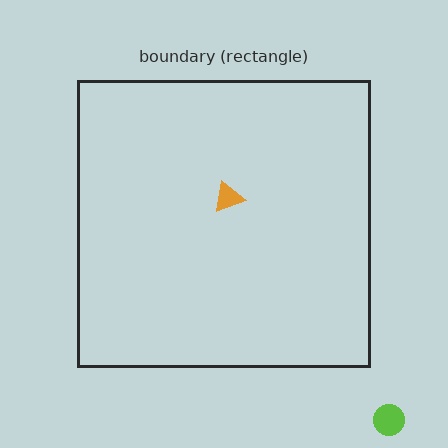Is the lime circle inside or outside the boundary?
Outside.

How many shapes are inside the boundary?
1 inside, 1 outside.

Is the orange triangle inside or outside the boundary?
Inside.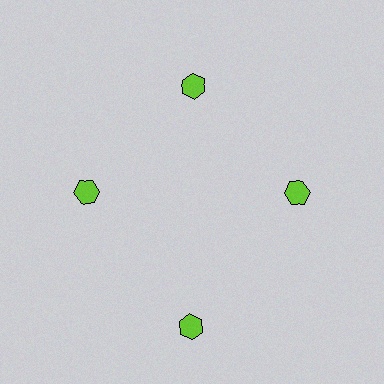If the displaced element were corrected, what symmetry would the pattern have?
It would have 4-fold rotational symmetry — the pattern would map onto itself every 90 degrees.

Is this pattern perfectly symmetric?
No. The 4 lime hexagons are arranged in a ring, but one element near the 6 o'clock position is pushed outward from the center, breaking the 4-fold rotational symmetry.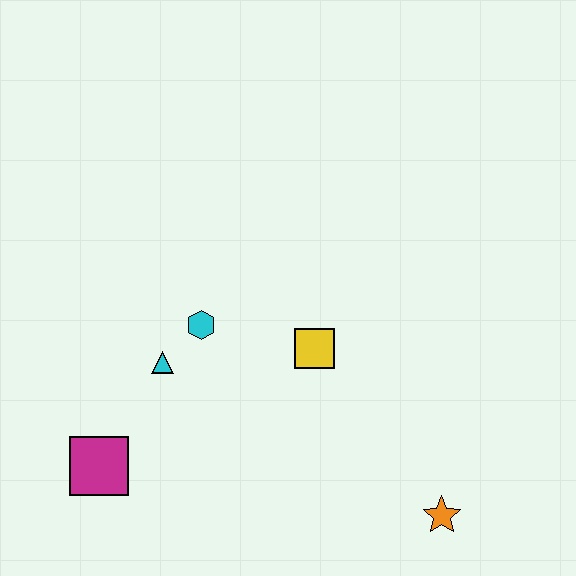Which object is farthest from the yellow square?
The magenta square is farthest from the yellow square.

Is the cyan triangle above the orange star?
Yes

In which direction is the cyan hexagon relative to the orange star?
The cyan hexagon is to the left of the orange star.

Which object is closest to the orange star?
The yellow square is closest to the orange star.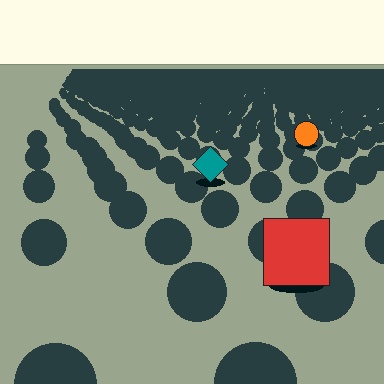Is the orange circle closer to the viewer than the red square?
No. The red square is closer — you can tell from the texture gradient: the ground texture is coarser near it.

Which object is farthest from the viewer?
The orange circle is farthest from the viewer. It appears smaller and the ground texture around it is denser.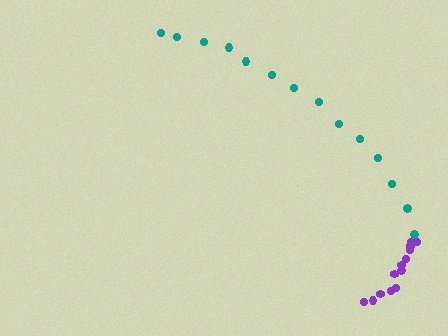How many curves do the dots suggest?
There are 2 distinct paths.